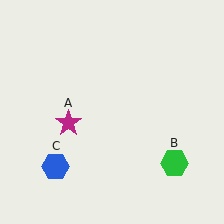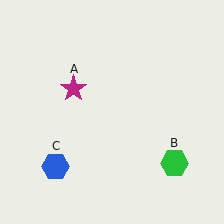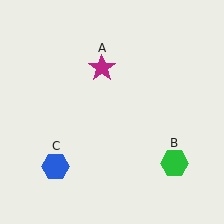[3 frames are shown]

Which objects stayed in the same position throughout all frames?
Green hexagon (object B) and blue hexagon (object C) remained stationary.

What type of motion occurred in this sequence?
The magenta star (object A) rotated clockwise around the center of the scene.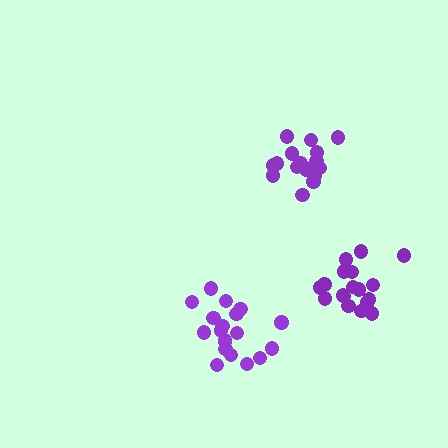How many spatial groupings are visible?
There are 3 spatial groupings.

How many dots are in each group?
Group 1: 17 dots, Group 2: 19 dots, Group 3: 19 dots (55 total).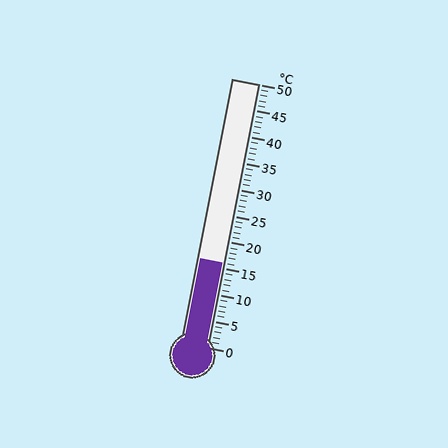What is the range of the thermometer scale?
The thermometer scale ranges from 0°C to 50°C.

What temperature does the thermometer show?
The thermometer shows approximately 16°C.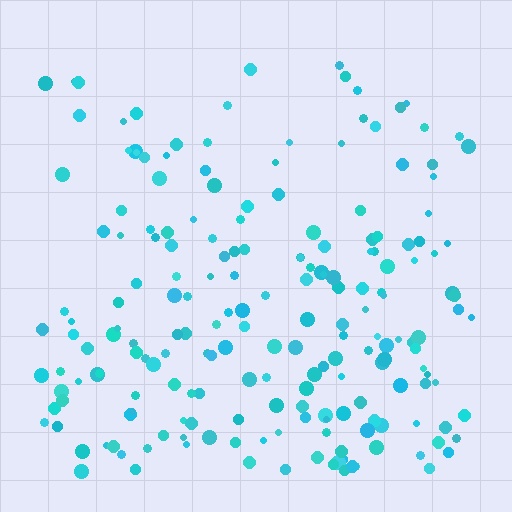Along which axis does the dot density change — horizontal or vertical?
Vertical.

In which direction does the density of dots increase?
From top to bottom, with the bottom side densest.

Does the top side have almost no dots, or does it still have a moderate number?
Still a moderate number, just noticeably fewer than the bottom.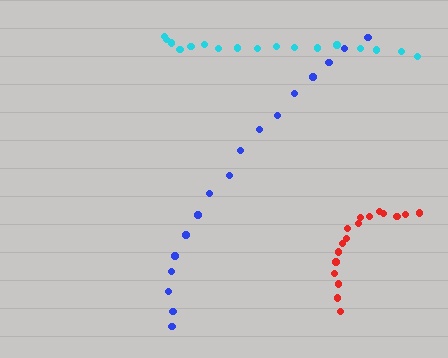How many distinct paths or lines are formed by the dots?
There are 3 distinct paths.